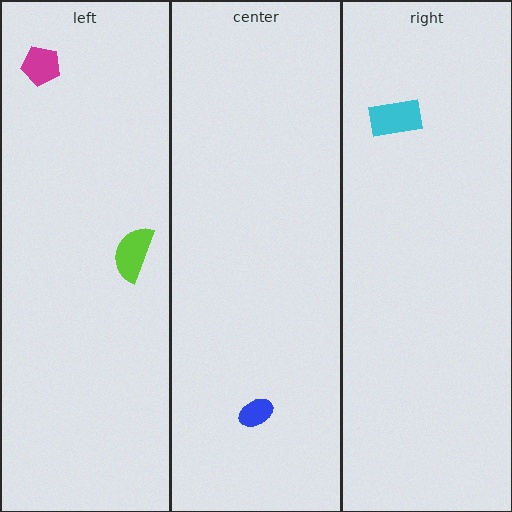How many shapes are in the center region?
1.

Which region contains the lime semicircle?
The left region.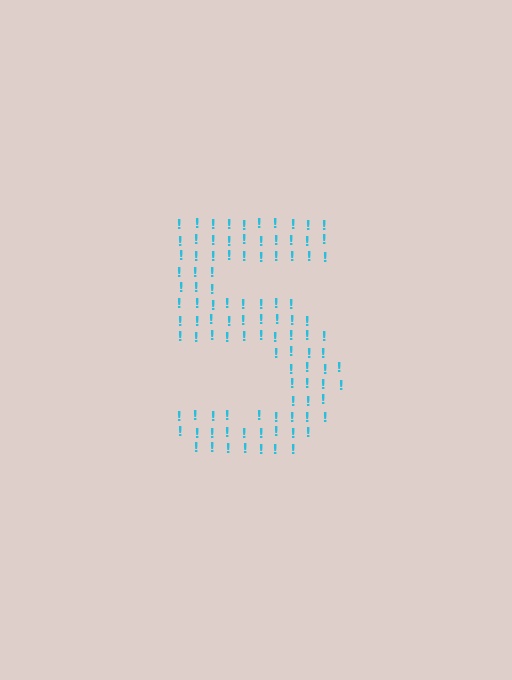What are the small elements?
The small elements are exclamation marks.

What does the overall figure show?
The overall figure shows the digit 5.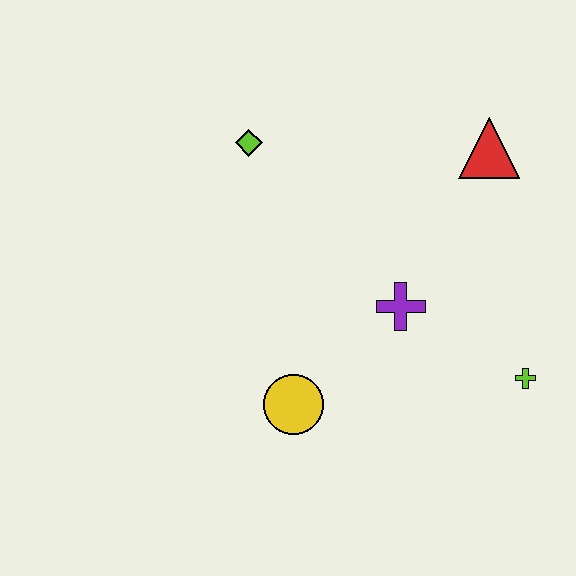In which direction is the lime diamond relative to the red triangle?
The lime diamond is to the left of the red triangle.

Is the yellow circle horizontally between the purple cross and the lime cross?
No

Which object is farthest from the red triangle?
The yellow circle is farthest from the red triangle.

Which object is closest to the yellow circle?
The purple cross is closest to the yellow circle.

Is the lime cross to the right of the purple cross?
Yes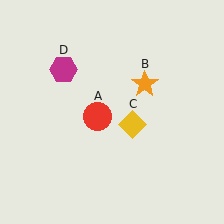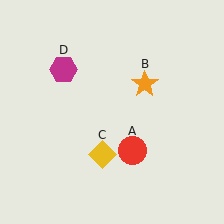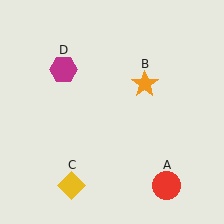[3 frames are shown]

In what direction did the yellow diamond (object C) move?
The yellow diamond (object C) moved down and to the left.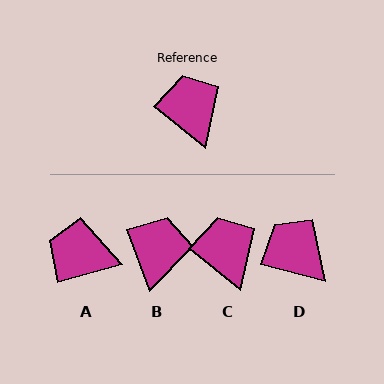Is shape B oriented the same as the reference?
No, it is off by about 32 degrees.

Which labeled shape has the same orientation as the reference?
C.